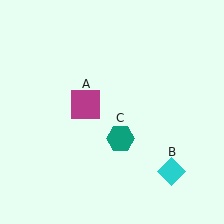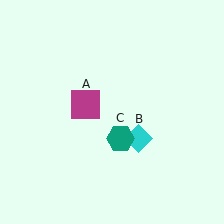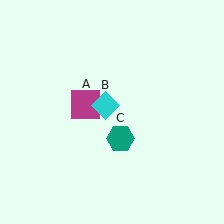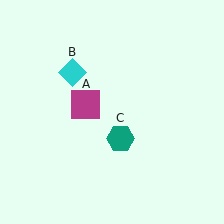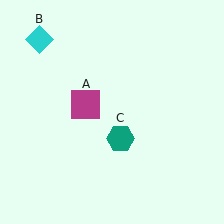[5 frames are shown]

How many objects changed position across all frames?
1 object changed position: cyan diamond (object B).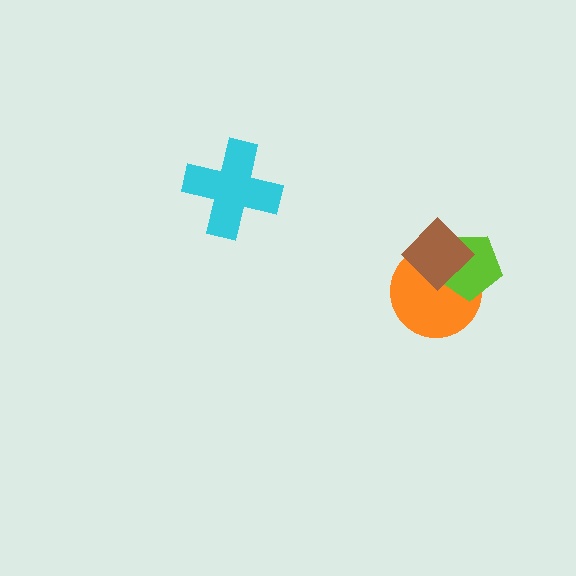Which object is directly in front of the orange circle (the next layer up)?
The lime pentagon is directly in front of the orange circle.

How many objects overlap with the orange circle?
2 objects overlap with the orange circle.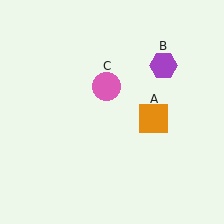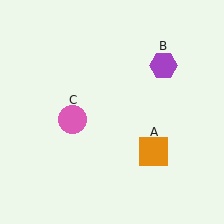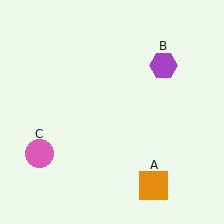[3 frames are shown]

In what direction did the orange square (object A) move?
The orange square (object A) moved down.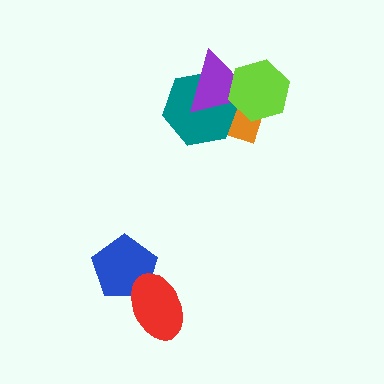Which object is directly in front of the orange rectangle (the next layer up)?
The teal hexagon is directly in front of the orange rectangle.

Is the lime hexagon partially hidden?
No, no other shape covers it.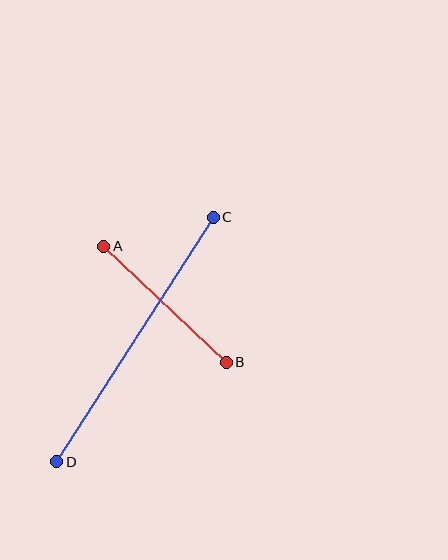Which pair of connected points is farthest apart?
Points C and D are farthest apart.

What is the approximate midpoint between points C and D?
The midpoint is at approximately (135, 340) pixels.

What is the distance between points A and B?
The distance is approximately 168 pixels.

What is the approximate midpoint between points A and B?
The midpoint is at approximately (165, 304) pixels.